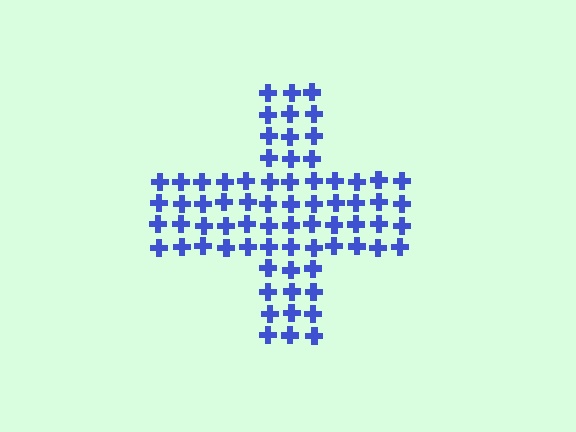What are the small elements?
The small elements are crosses.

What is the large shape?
The large shape is a cross.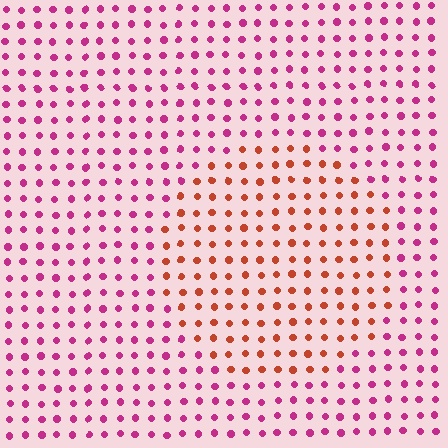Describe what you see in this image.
The image is filled with small magenta elements in a uniform arrangement. A circle-shaped region is visible where the elements are tinted to a slightly different hue, forming a subtle color boundary.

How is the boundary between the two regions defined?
The boundary is defined purely by a slight shift in hue (about 47 degrees). Spacing, size, and orientation are identical on both sides.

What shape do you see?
I see a circle.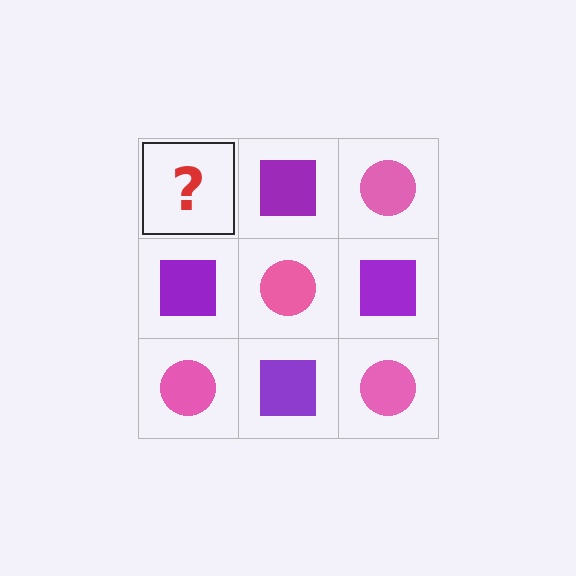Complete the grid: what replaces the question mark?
The question mark should be replaced with a pink circle.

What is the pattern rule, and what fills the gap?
The rule is that it alternates pink circle and purple square in a checkerboard pattern. The gap should be filled with a pink circle.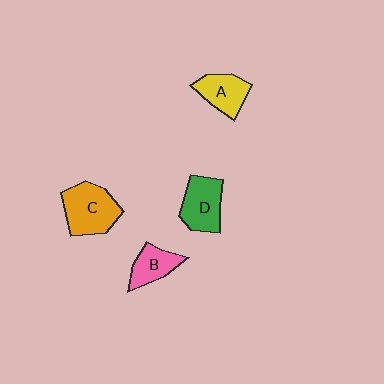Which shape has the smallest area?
Shape B (pink).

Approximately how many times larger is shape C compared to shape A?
Approximately 1.5 times.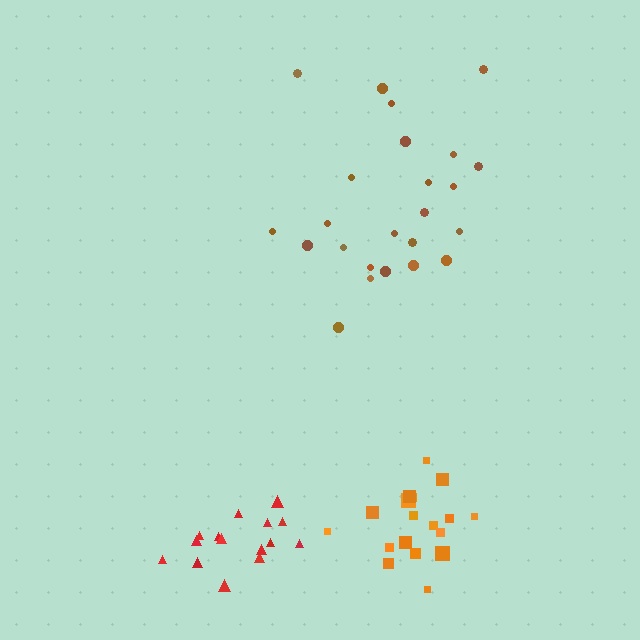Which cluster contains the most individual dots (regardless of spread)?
Brown (24).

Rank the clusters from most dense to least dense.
orange, red, brown.